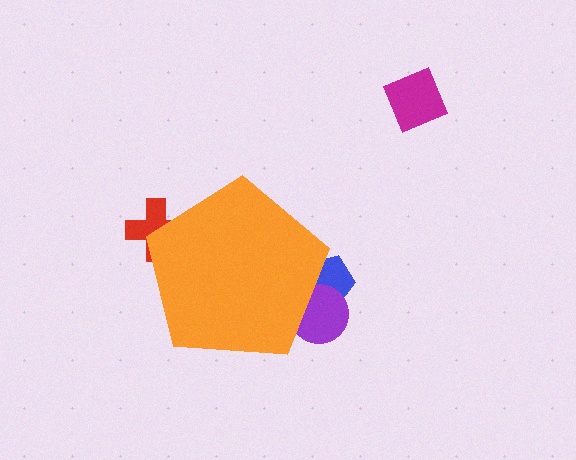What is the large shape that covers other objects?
An orange pentagon.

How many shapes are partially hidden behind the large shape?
3 shapes are partially hidden.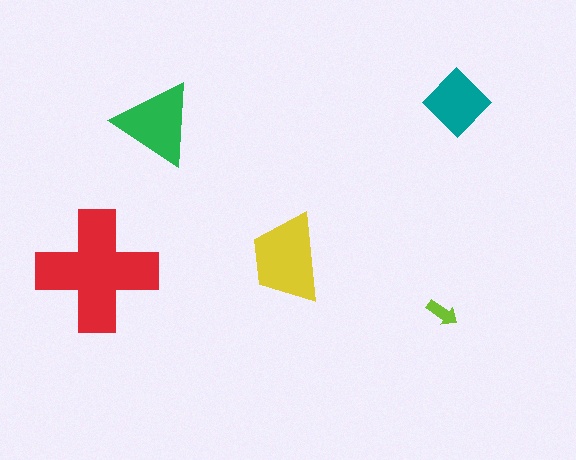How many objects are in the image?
There are 5 objects in the image.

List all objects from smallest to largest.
The lime arrow, the teal diamond, the green triangle, the yellow trapezoid, the red cross.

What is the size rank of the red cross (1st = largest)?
1st.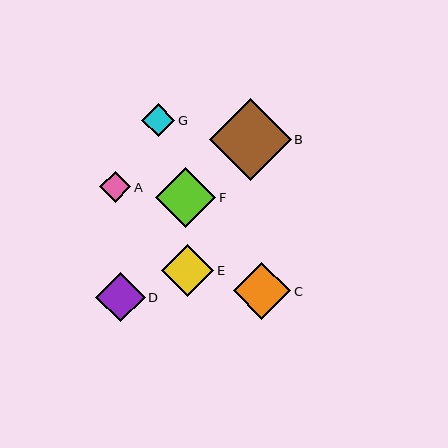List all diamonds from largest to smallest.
From largest to smallest: B, F, C, E, D, G, A.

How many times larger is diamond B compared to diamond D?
Diamond B is approximately 1.7 times the size of diamond D.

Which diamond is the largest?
Diamond B is the largest with a size of approximately 82 pixels.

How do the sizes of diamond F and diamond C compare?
Diamond F and diamond C are approximately the same size.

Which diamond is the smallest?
Diamond A is the smallest with a size of approximately 31 pixels.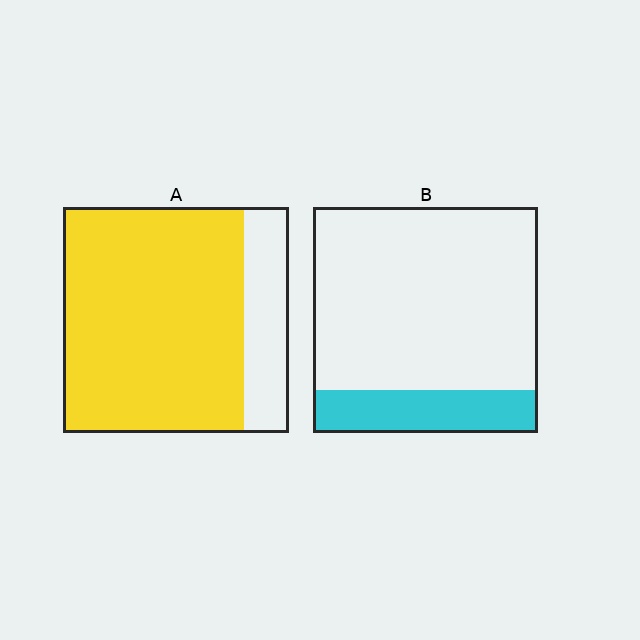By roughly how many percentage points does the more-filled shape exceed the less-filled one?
By roughly 60 percentage points (A over B).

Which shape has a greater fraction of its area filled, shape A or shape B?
Shape A.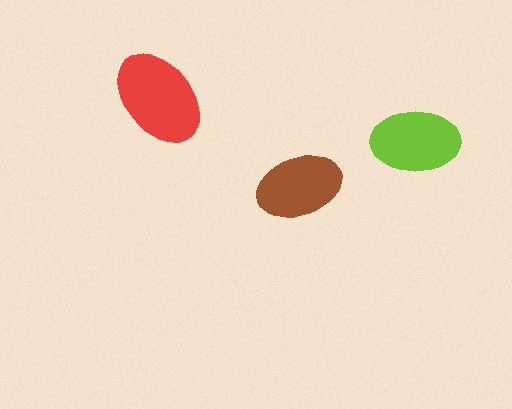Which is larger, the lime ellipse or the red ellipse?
The red one.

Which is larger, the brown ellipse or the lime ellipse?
The lime one.